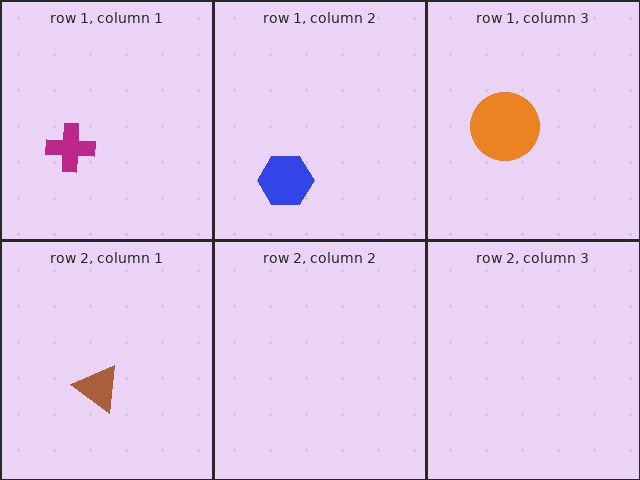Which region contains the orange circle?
The row 1, column 3 region.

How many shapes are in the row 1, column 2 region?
1.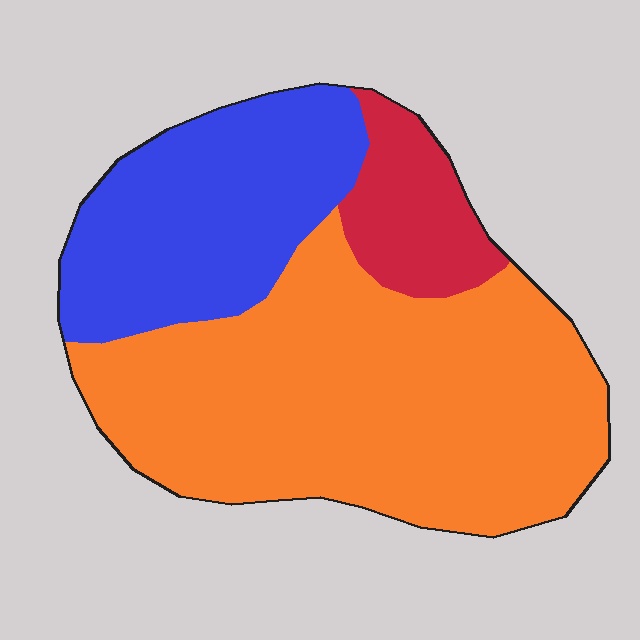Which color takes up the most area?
Orange, at roughly 60%.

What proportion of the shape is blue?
Blue takes up about one quarter (1/4) of the shape.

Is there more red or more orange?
Orange.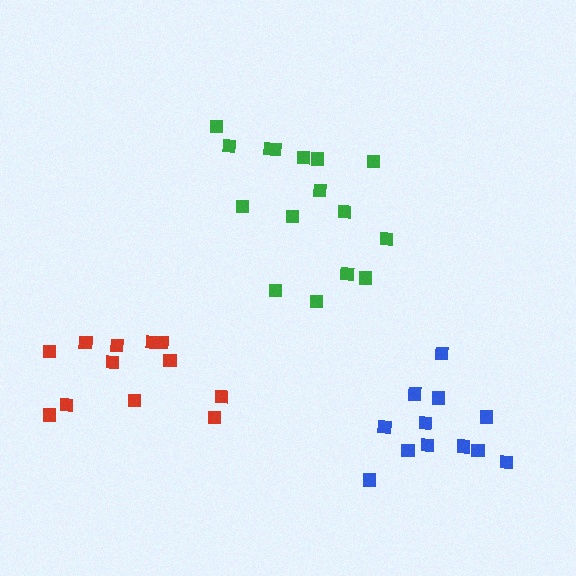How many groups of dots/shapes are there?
There are 3 groups.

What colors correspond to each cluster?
The clusters are colored: blue, green, red.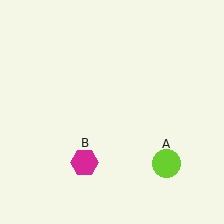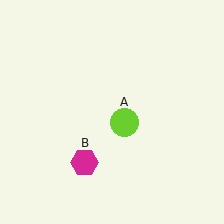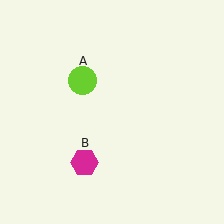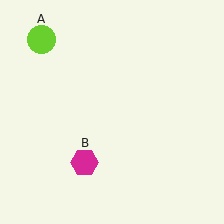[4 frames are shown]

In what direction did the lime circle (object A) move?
The lime circle (object A) moved up and to the left.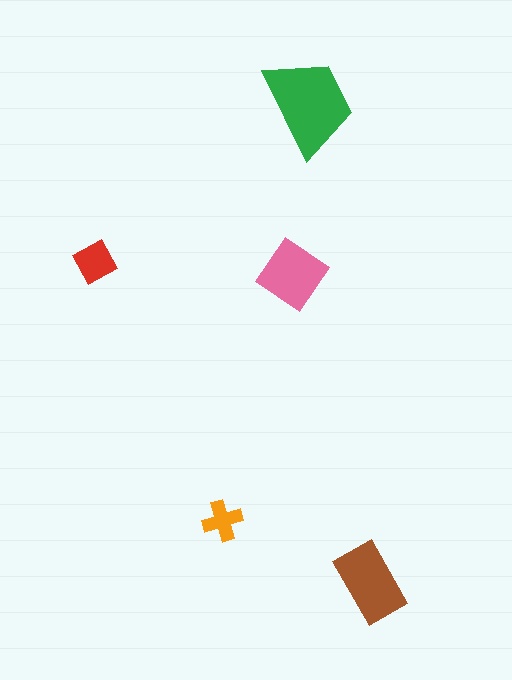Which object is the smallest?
The orange cross.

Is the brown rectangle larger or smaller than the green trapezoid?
Smaller.